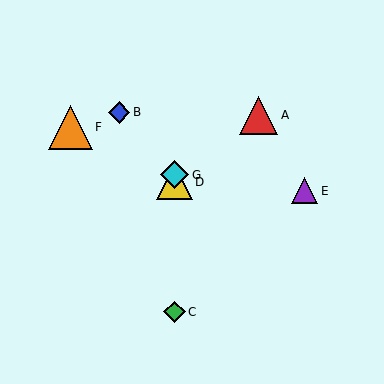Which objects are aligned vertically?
Objects C, D, G are aligned vertically.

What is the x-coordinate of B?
Object B is at x≈119.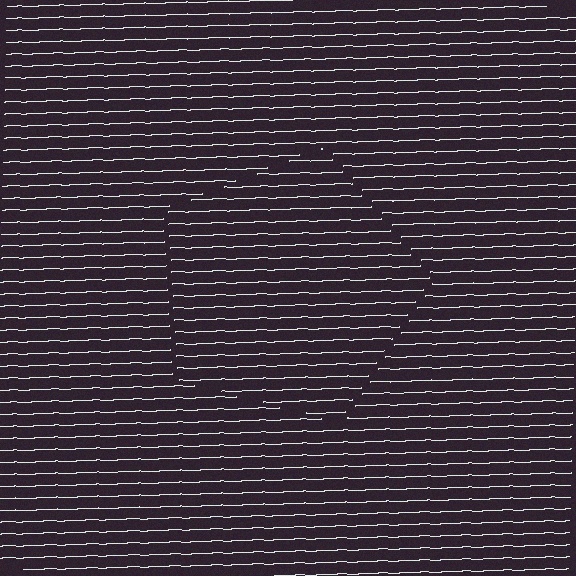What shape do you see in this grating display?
An illusory pentagon. The interior of the shape contains the same grating, shifted by half a period — the contour is defined by the phase discontinuity where line-ends from the inner and outer gratings abut.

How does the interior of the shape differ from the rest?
The interior of the shape contains the same grating, shifted by half a period — the contour is defined by the phase discontinuity where line-ends from the inner and outer gratings abut.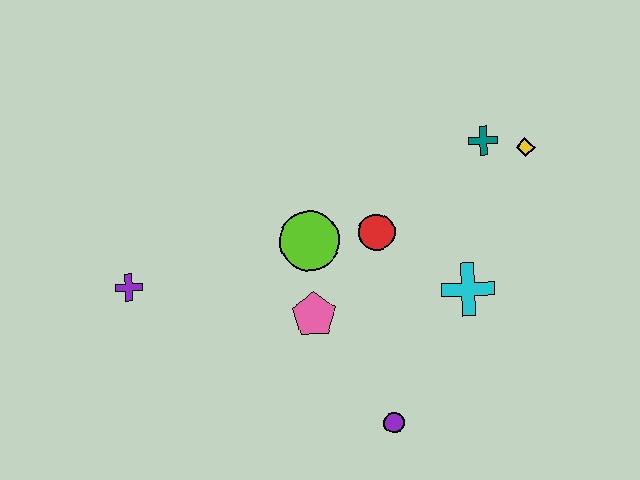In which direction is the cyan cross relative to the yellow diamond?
The cyan cross is below the yellow diamond.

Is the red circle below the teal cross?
Yes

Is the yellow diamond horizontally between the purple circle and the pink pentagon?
No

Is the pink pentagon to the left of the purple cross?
No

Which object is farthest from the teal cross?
The purple cross is farthest from the teal cross.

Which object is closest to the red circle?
The lime circle is closest to the red circle.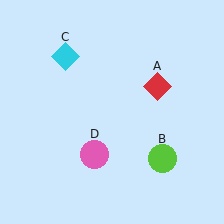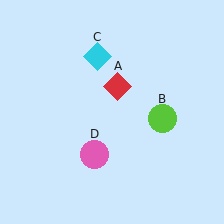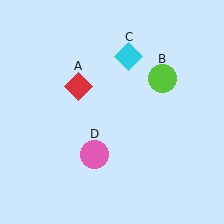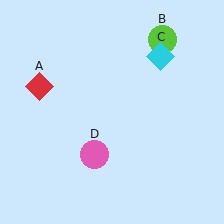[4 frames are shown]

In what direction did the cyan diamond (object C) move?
The cyan diamond (object C) moved right.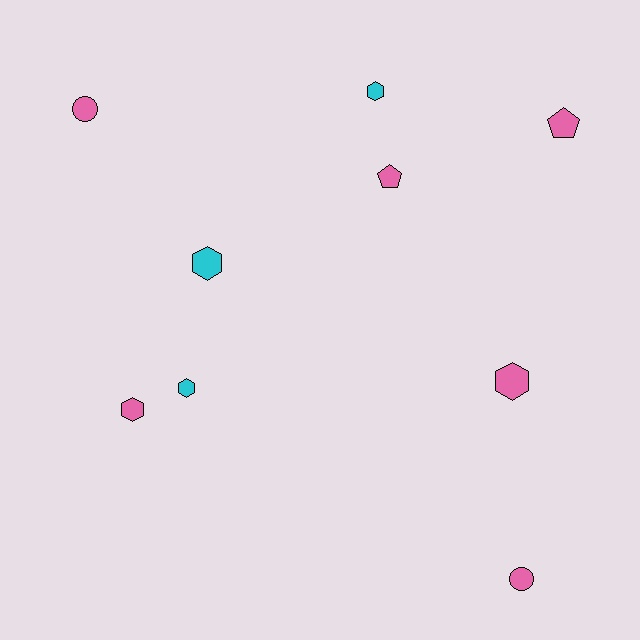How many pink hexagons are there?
There are 2 pink hexagons.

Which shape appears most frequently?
Hexagon, with 5 objects.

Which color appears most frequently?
Pink, with 6 objects.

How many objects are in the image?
There are 9 objects.